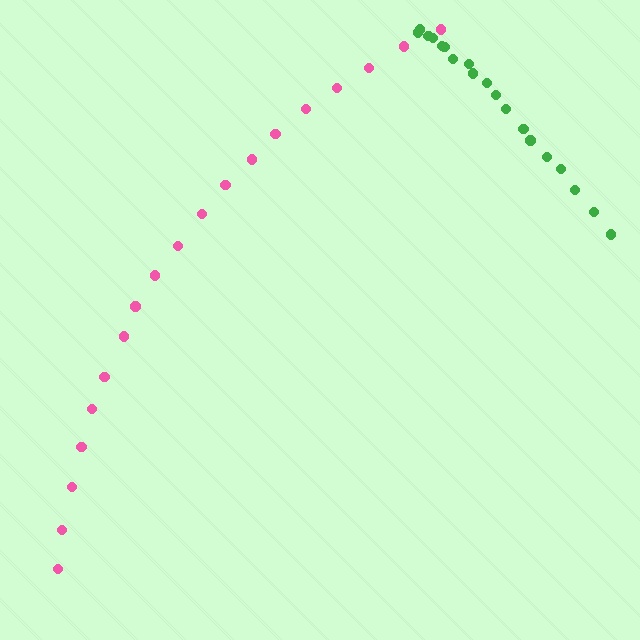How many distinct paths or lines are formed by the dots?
There are 2 distinct paths.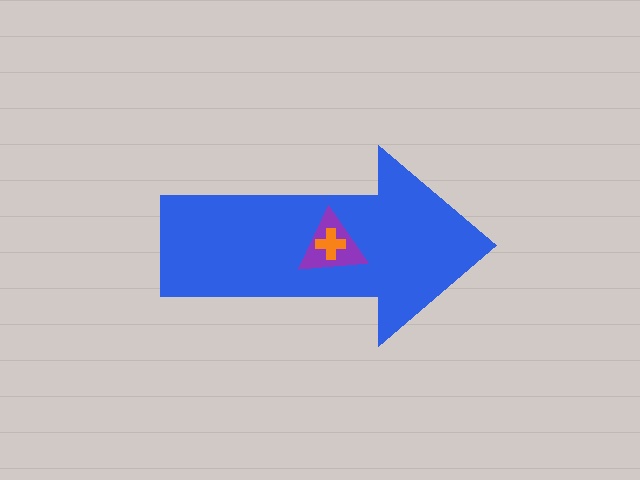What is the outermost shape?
The blue arrow.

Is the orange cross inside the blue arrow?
Yes.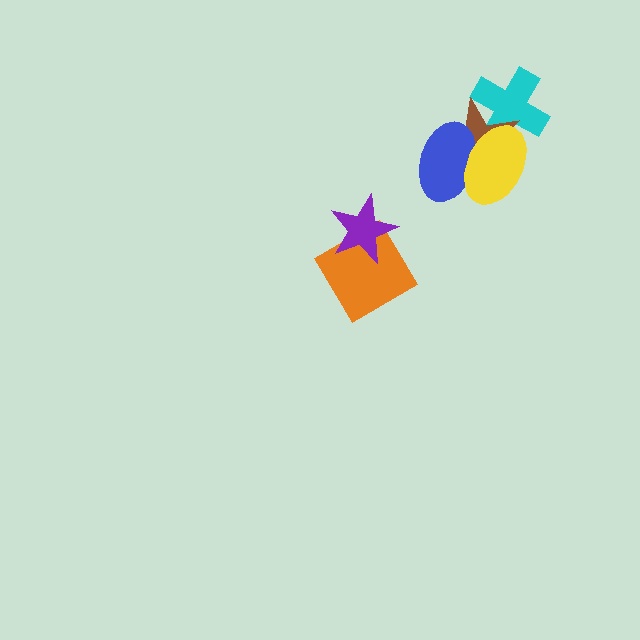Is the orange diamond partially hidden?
Yes, it is partially covered by another shape.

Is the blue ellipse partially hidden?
Yes, it is partially covered by another shape.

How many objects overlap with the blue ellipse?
2 objects overlap with the blue ellipse.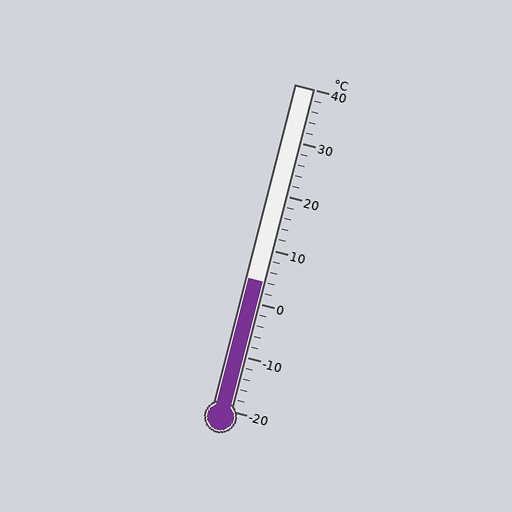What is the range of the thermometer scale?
The thermometer scale ranges from -20°C to 40°C.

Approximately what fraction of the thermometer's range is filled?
The thermometer is filled to approximately 40% of its range.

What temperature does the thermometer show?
The thermometer shows approximately 4°C.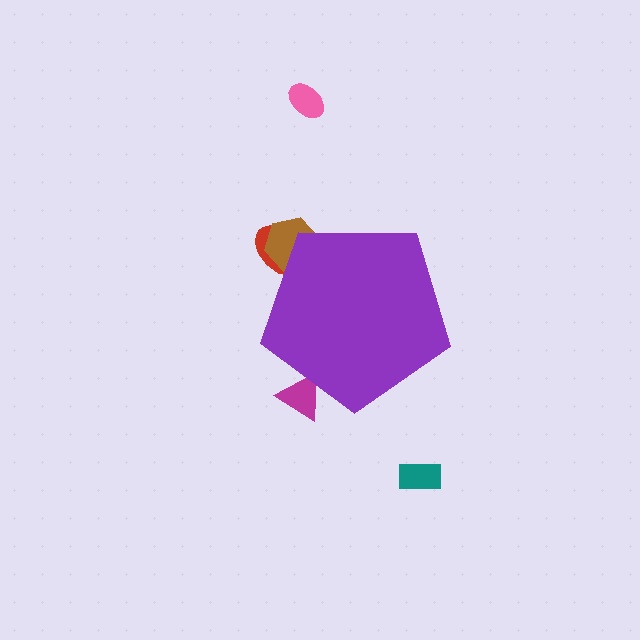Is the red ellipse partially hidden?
Yes, the red ellipse is partially hidden behind the purple pentagon.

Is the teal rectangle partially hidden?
No, the teal rectangle is fully visible.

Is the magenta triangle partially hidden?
Yes, the magenta triangle is partially hidden behind the purple pentagon.